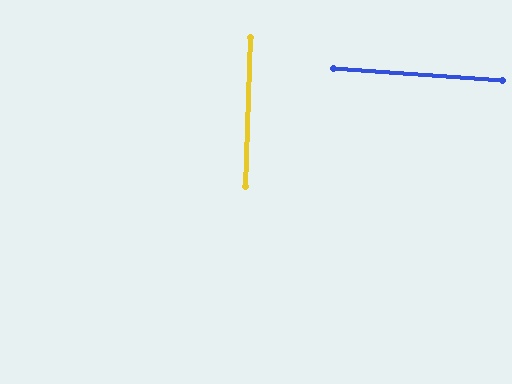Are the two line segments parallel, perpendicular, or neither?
Perpendicular — they meet at approximately 88°.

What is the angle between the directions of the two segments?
Approximately 88 degrees.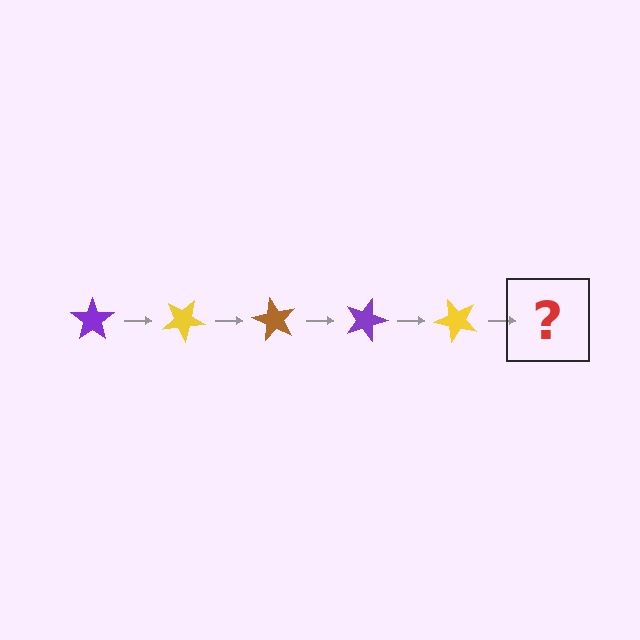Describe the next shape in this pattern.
It should be a brown star, rotated 150 degrees from the start.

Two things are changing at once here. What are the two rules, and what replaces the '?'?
The two rules are that it rotates 30 degrees each step and the color cycles through purple, yellow, and brown. The '?' should be a brown star, rotated 150 degrees from the start.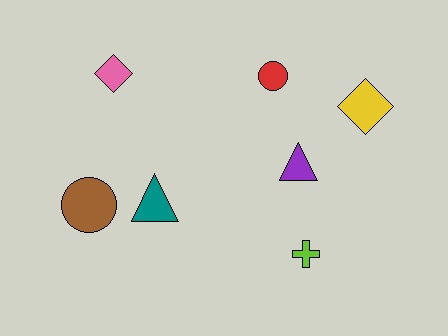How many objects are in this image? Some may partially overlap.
There are 7 objects.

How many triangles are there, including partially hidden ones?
There are 2 triangles.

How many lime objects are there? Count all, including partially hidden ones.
There is 1 lime object.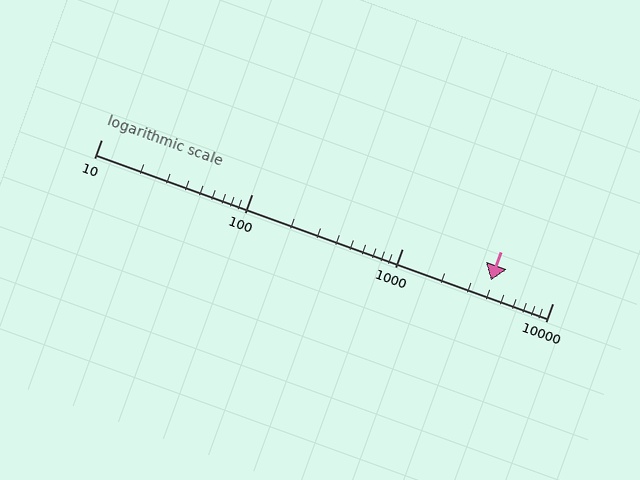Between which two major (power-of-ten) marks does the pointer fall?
The pointer is between 1000 and 10000.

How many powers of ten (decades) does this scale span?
The scale spans 3 decades, from 10 to 10000.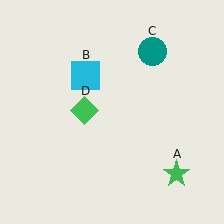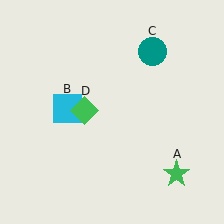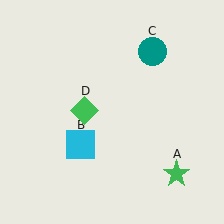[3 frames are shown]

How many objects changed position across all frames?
1 object changed position: cyan square (object B).